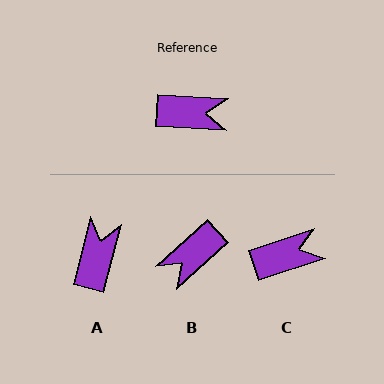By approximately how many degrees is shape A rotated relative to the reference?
Approximately 79 degrees counter-clockwise.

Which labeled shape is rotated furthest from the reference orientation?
B, about 134 degrees away.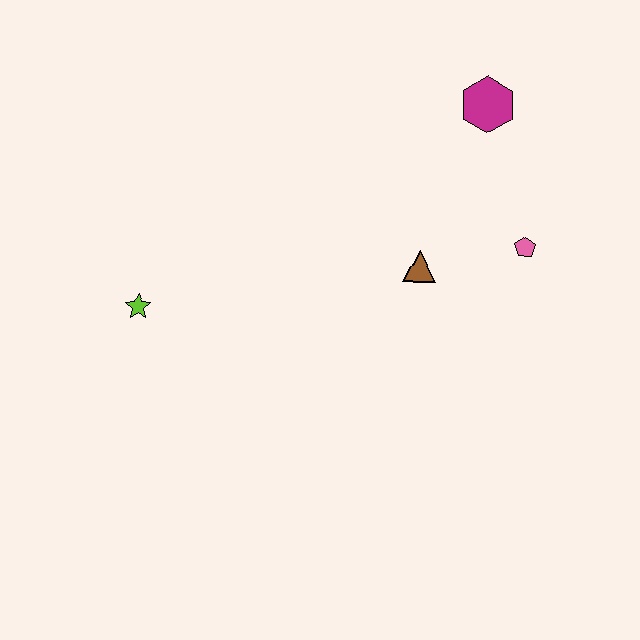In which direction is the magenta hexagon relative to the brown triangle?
The magenta hexagon is above the brown triangle.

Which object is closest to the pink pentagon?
The brown triangle is closest to the pink pentagon.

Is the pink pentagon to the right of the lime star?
Yes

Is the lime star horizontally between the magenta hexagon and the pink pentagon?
No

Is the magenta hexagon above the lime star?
Yes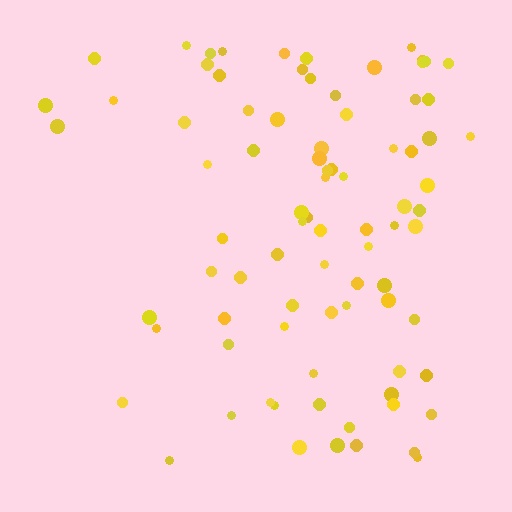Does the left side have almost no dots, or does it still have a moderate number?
Still a moderate number, just noticeably fewer than the right.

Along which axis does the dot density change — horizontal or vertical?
Horizontal.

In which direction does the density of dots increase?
From left to right, with the right side densest.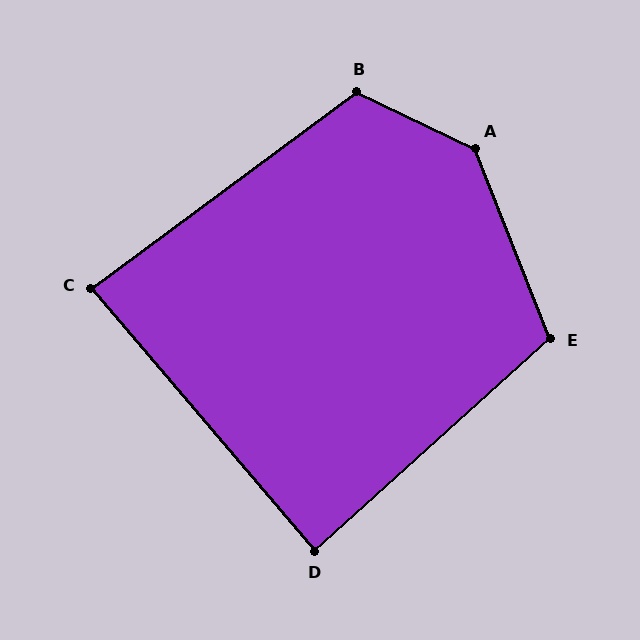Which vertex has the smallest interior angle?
C, at approximately 86 degrees.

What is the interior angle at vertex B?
Approximately 118 degrees (obtuse).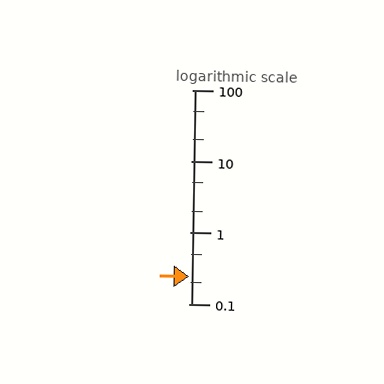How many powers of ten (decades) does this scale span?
The scale spans 3 decades, from 0.1 to 100.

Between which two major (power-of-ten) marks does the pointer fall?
The pointer is between 0.1 and 1.